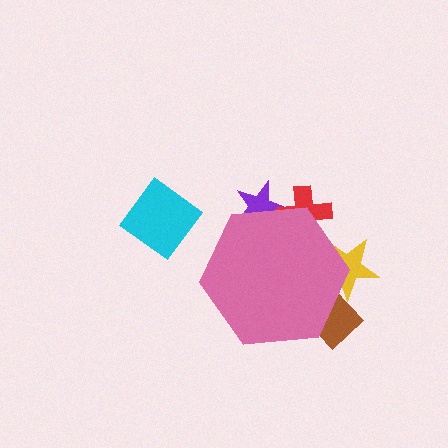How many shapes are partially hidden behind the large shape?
4 shapes are partially hidden.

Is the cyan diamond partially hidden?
No, the cyan diamond is fully visible.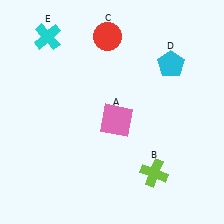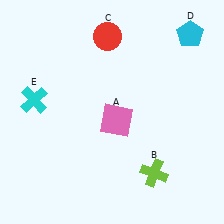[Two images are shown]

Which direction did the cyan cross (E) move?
The cyan cross (E) moved down.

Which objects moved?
The objects that moved are: the cyan pentagon (D), the cyan cross (E).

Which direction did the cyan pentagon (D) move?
The cyan pentagon (D) moved up.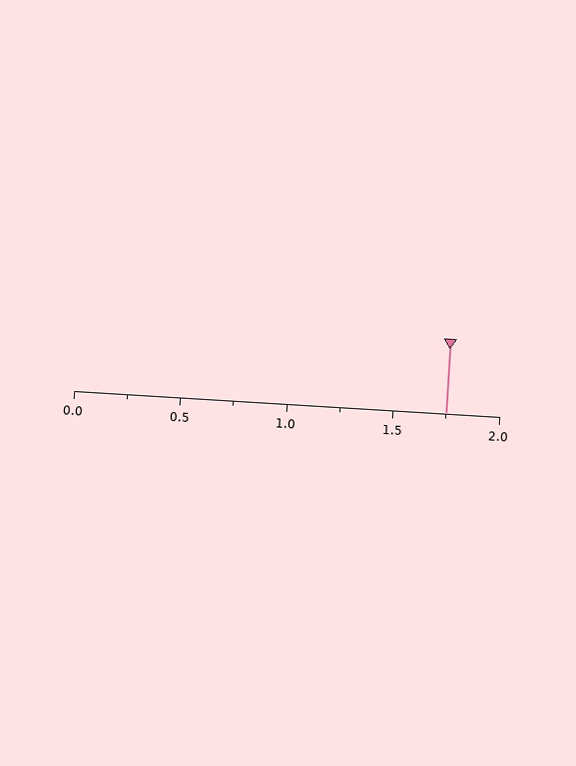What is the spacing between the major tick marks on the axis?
The major ticks are spaced 0.5 apart.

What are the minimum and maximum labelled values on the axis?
The axis runs from 0.0 to 2.0.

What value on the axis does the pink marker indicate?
The marker indicates approximately 1.75.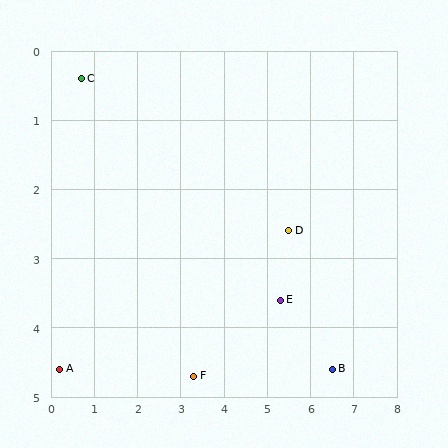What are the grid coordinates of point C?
Point C is at approximately (0.7, 0.4).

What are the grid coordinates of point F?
Point F is at approximately (3.3, 4.7).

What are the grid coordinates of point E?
Point E is at approximately (5.3, 3.6).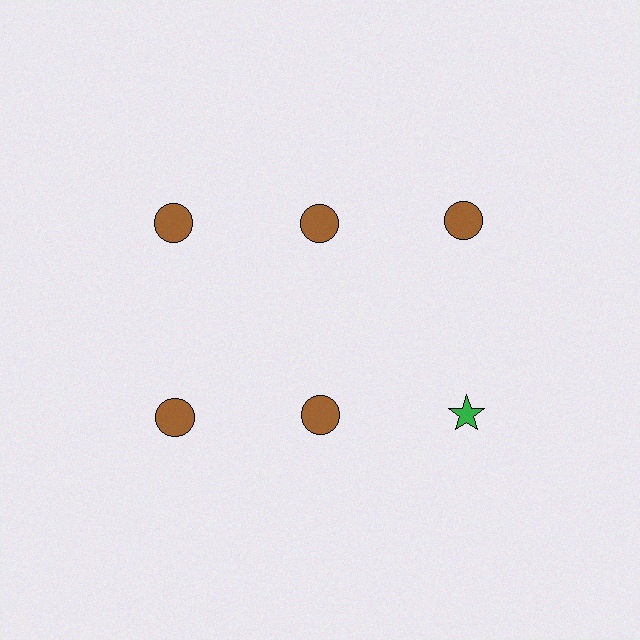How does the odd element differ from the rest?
It differs in both color (green instead of brown) and shape (star instead of circle).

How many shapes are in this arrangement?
There are 6 shapes arranged in a grid pattern.